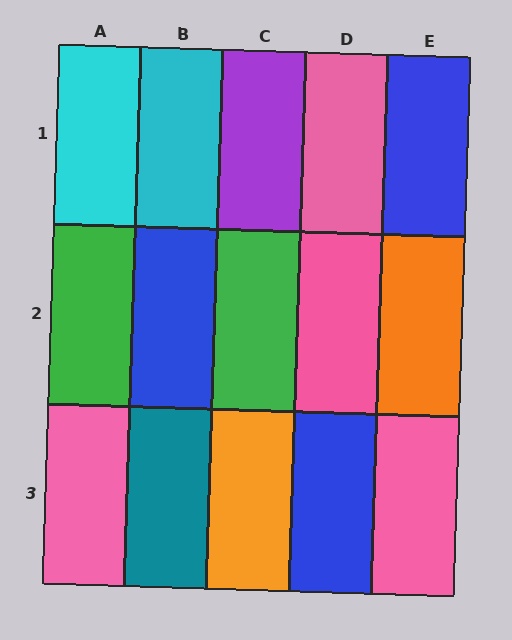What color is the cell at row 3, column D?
Blue.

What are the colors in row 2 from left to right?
Green, blue, green, pink, orange.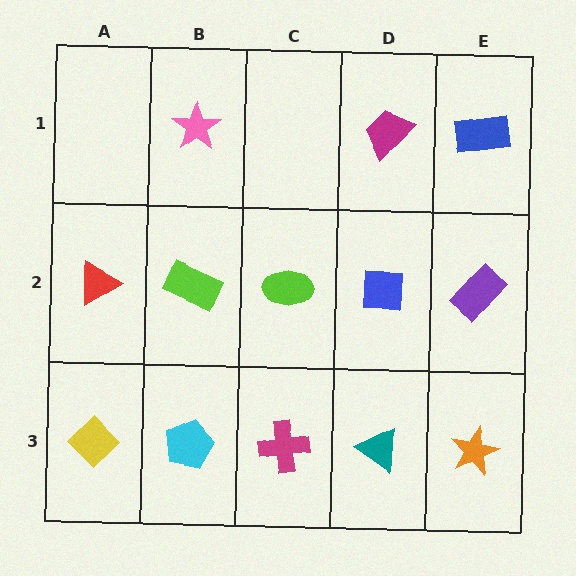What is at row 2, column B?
A lime rectangle.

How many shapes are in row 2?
5 shapes.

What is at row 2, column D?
A blue square.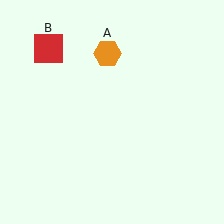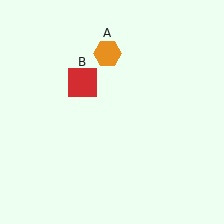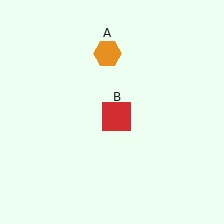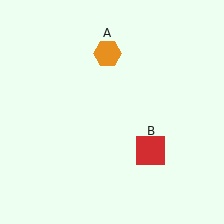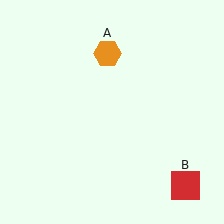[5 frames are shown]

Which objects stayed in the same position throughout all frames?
Orange hexagon (object A) remained stationary.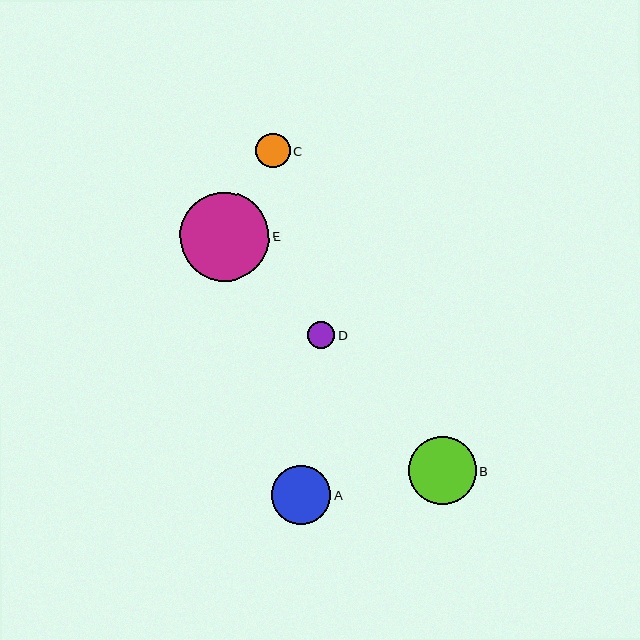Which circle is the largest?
Circle E is the largest with a size of approximately 89 pixels.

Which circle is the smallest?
Circle D is the smallest with a size of approximately 27 pixels.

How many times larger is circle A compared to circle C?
Circle A is approximately 1.7 times the size of circle C.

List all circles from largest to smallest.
From largest to smallest: E, B, A, C, D.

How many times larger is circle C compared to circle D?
Circle C is approximately 1.3 times the size of circle D.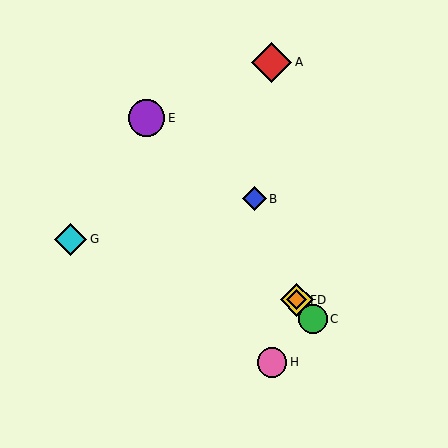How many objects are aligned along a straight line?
4 objects (C, D, E, F) are aligned along a straight line.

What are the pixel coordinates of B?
Object B is at (255, 199).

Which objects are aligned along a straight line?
Objects C, D, E, F are aligned along a straight line.